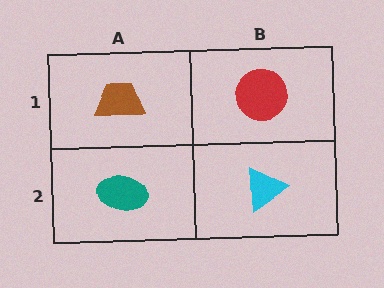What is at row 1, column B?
A red circle.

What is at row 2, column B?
A cyan triangle.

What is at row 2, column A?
A teal ellipse.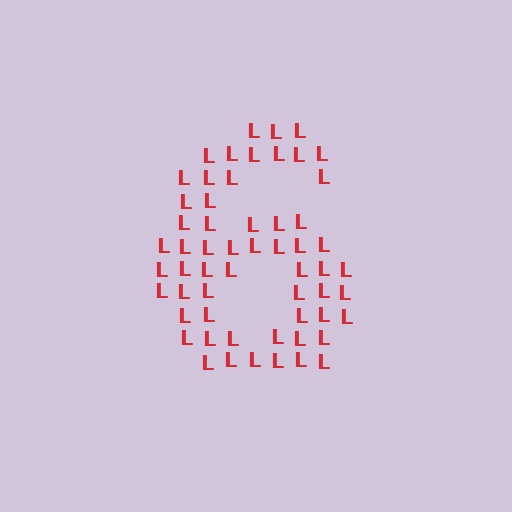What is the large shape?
The large shape is the digit 6.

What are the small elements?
The small elements are letter L's.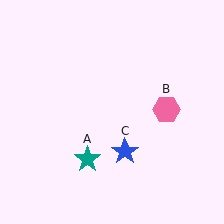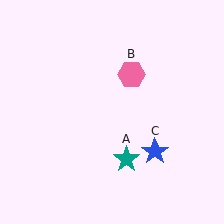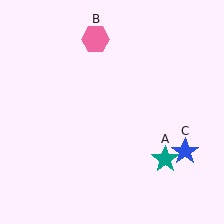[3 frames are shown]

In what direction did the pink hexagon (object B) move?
The pink hexagon (object B) moved up and to the left.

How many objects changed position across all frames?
3 objects changed position: teal star (object A), pink hexagon (object B), blue star (object C).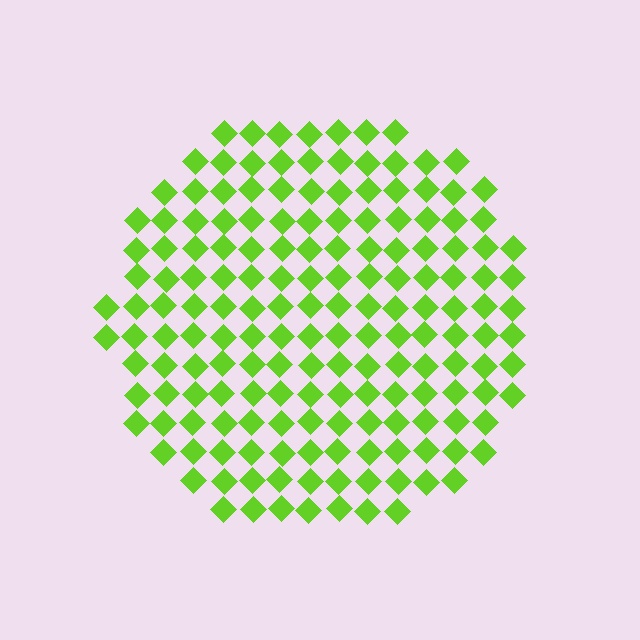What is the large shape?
The large shape is a circle.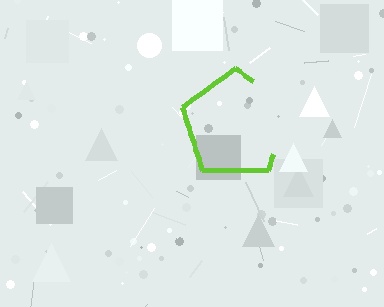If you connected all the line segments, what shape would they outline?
They would outline a pentagon.